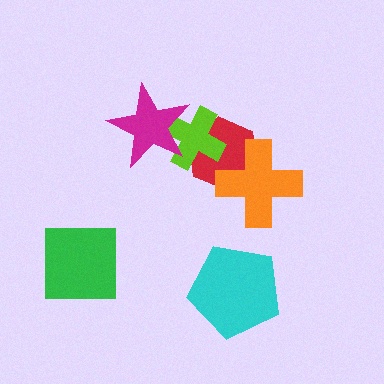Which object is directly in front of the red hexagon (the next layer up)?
The lime cross is directly in front of the red hexagon.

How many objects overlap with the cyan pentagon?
0 objects overlap with the cyan pentagon.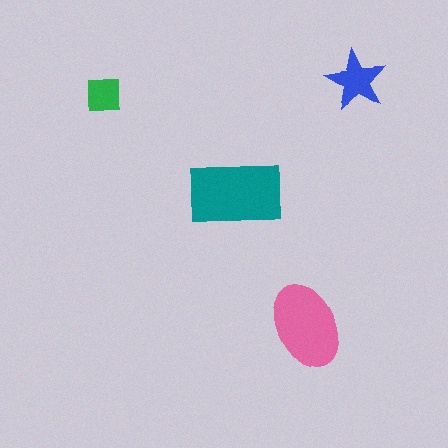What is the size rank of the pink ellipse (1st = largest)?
2nd.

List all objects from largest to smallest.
The teal rectangle, the pink ellipse, the blue star, the green square.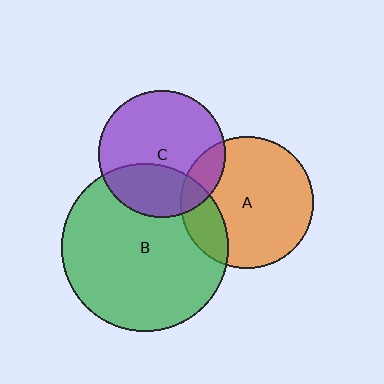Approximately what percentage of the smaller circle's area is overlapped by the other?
Approximately 15%.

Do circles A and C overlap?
Yes.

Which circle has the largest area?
Circle B (green).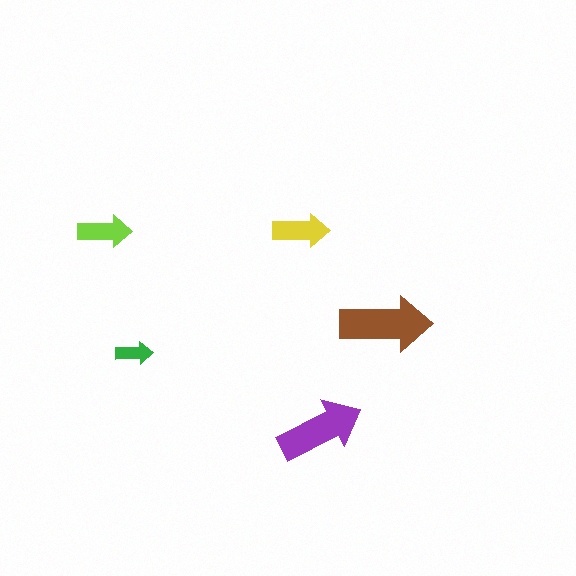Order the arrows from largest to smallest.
the brown one, the purple one, the yellow one, the lime one, the green one.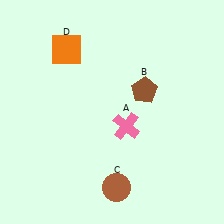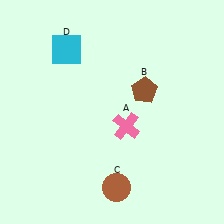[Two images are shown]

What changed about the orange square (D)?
In Image 1, D is orange. In Image 2, it changed to cyan.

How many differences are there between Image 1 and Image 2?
There is 1 difference between the two images.